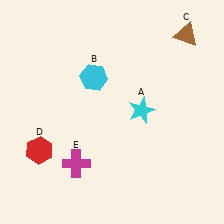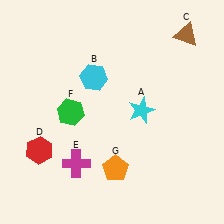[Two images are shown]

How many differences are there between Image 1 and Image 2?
There are 2 differences between the two images.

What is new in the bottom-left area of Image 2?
A green hexagon (F) was added in the bottom-left area of Image 2.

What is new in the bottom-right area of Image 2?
An orange pentagon (G) was added in the bottom-right area of Image 2.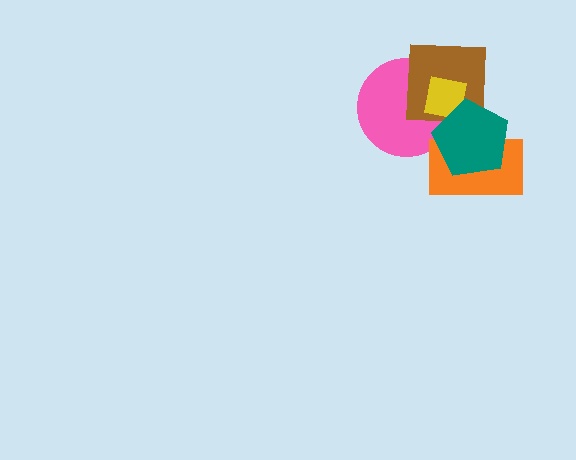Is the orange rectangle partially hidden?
Yes, it is partially covered by another shape.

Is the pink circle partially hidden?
Yes, it is partially covered by another shape.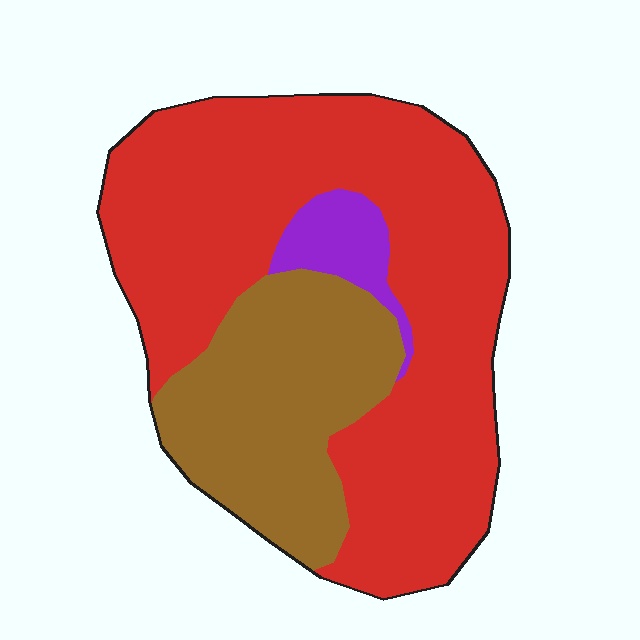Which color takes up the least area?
Purple, at roughly 5%.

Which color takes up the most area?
Red, at roughly 65%.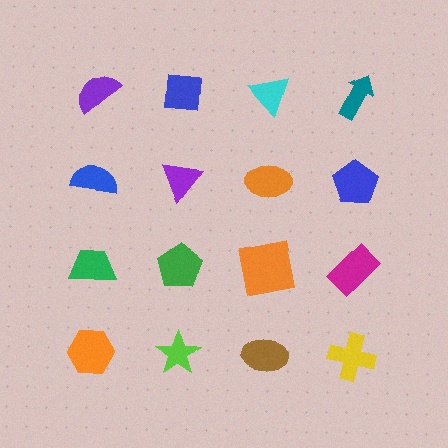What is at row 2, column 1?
A blue semicircle.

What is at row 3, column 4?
A magenta rectangle.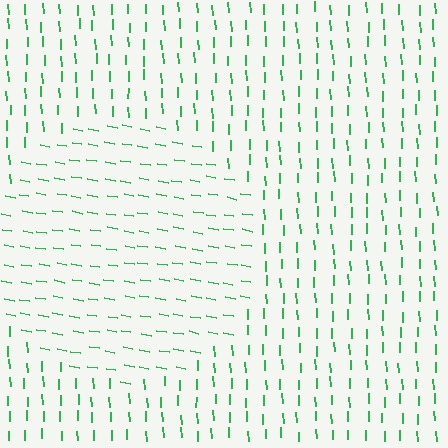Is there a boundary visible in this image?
Yes, there is a texture boundary formed by a change in line orientation.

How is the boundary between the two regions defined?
The boundary is defined purely by a change in line orientation (approximately 78 degrees difference). All lines are the same color and thickness.